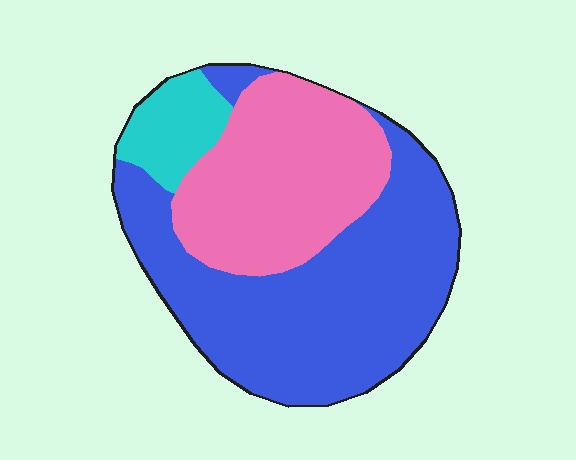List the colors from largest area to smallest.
From largest to smallest: blue, pink, cyan.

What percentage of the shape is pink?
Pink takes up about one third (1/3) of the shape.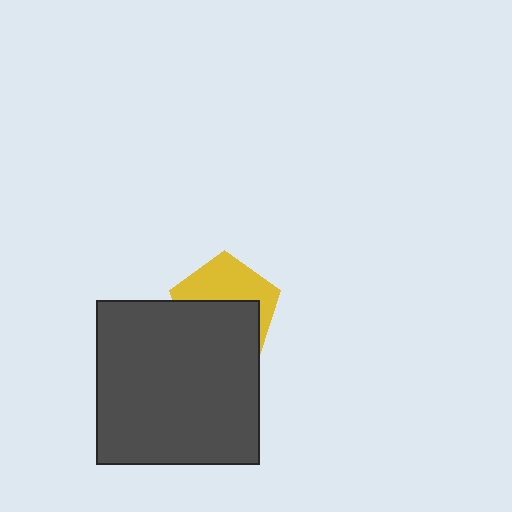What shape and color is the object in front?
The object in front is a dark gray square.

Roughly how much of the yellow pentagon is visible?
About half of it is visible (roughly 46%).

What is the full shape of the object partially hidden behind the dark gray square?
The partially hidden object is a yellow pentagon.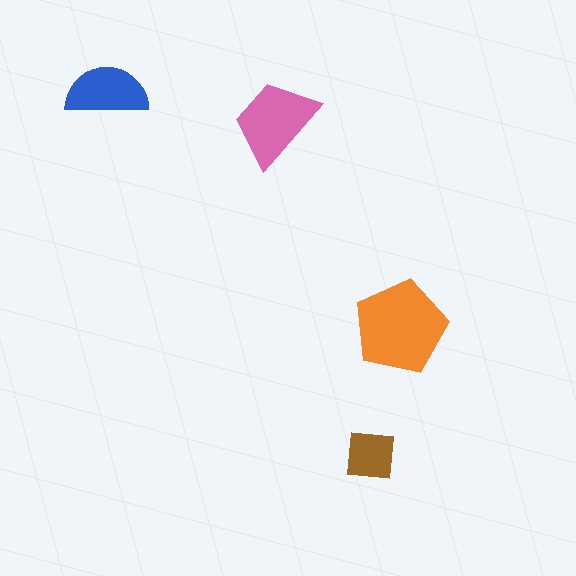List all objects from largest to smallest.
The orange pentagon, the pink trapezoid, the blue semicircle, the brown square.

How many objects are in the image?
There are 4 objects in the image.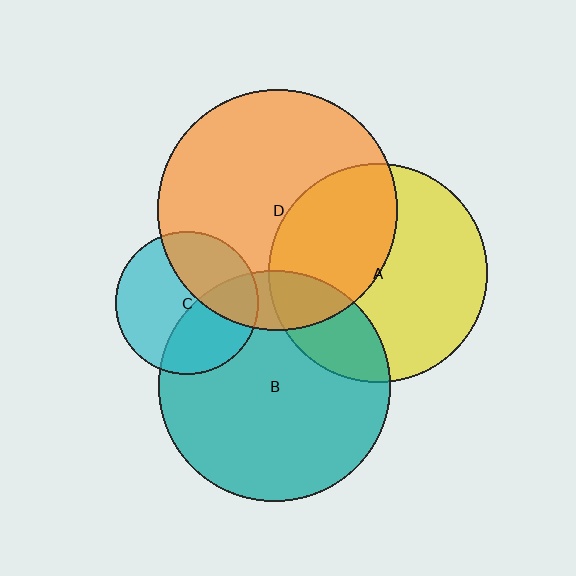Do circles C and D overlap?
Yes.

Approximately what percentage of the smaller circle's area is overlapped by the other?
Approximately 35%.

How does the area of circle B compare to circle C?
Approximately 2.6 times.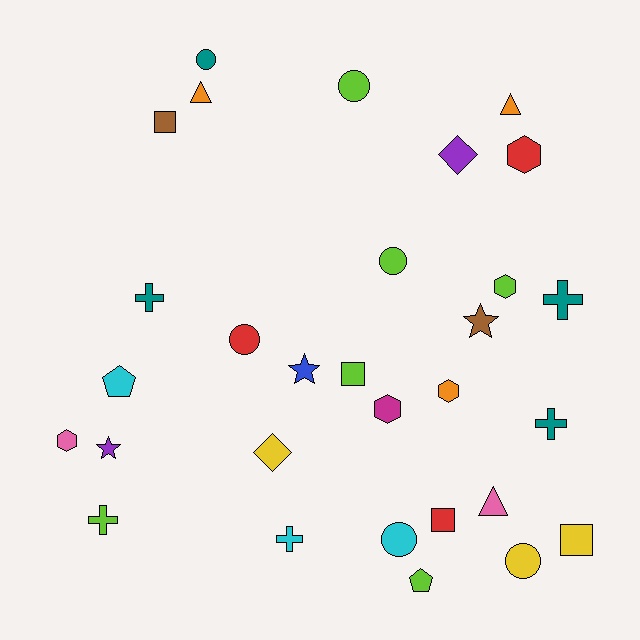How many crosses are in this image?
There are 5 crosses.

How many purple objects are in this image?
There are 2 purple objects.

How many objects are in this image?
There are 30 objects.